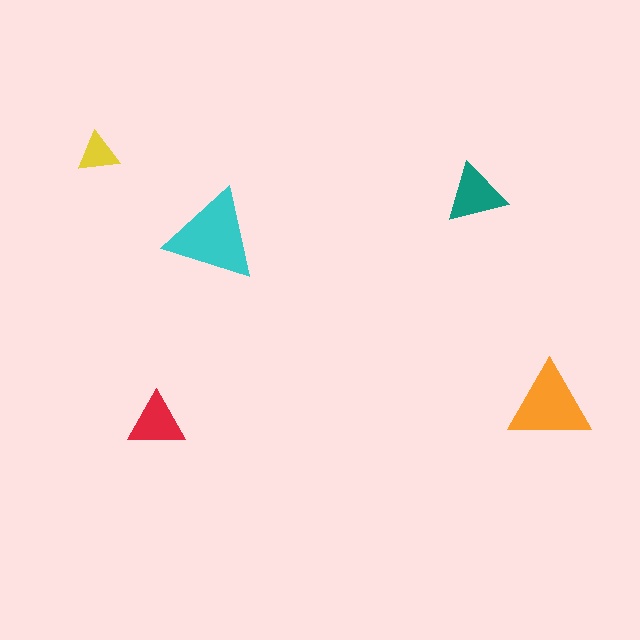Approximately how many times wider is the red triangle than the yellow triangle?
About 1.5 times wider.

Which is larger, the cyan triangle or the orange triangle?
The cyan one.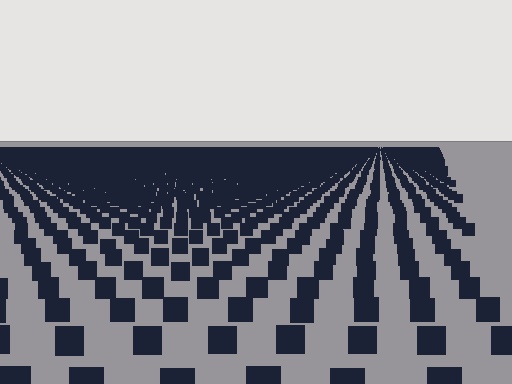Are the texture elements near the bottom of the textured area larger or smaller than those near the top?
Larger. Near the bottom, elements are closer to the viewer and appear at a bigger on-screen size.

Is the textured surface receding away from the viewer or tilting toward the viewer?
The surface is receding away from the viewer. Texture elements get smaller and denser toward the top.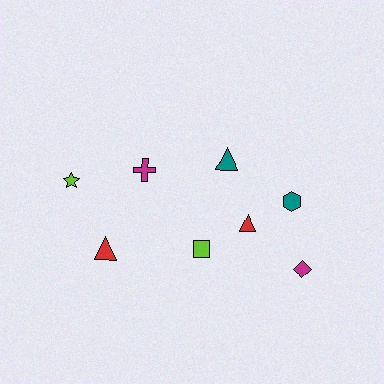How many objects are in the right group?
There are 5 objects.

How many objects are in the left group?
There are 3 objects.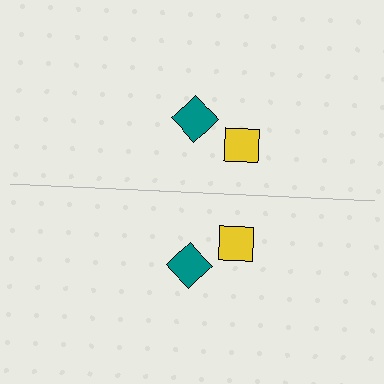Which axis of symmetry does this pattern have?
The pattern has a horizontal axis of symmetry running through the center of the image.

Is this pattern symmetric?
Yes, this pattern has bilateral (reflection) symmetry.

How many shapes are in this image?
There are 4 shapes in this image.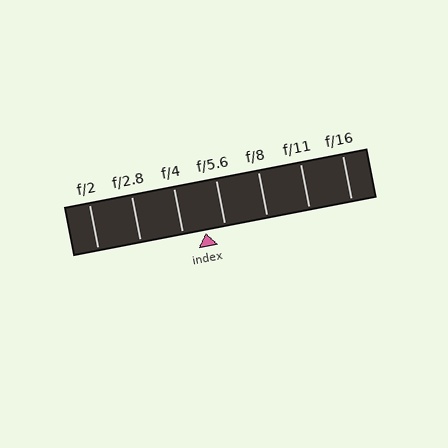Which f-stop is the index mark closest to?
The index mark is closest to f/5.6.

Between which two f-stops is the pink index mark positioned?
The index mark is between f/4 and f/5.6.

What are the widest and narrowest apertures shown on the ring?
The widest aperture shown is f/2 and the narrowest is f/16.